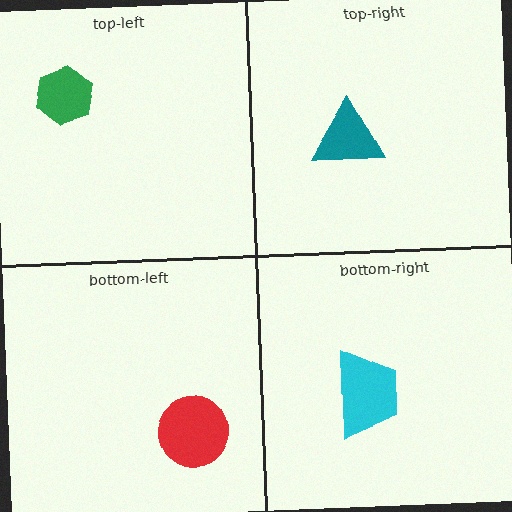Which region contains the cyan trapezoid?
The bottom-right region.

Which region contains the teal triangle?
The top-right region.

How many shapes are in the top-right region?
1.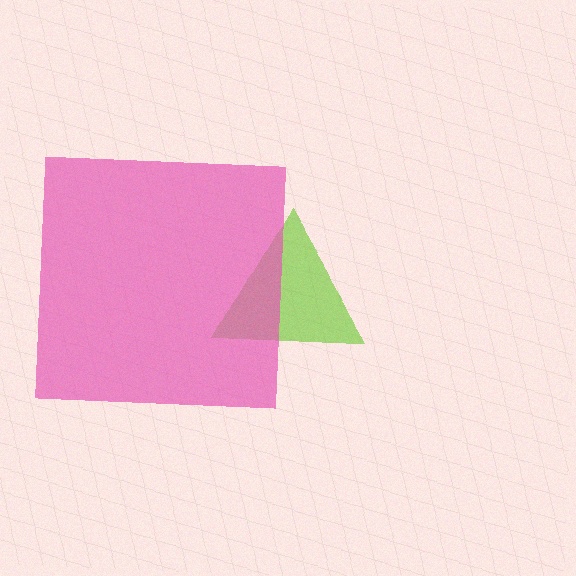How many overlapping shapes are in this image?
There are 2 overlapping shapes in the image.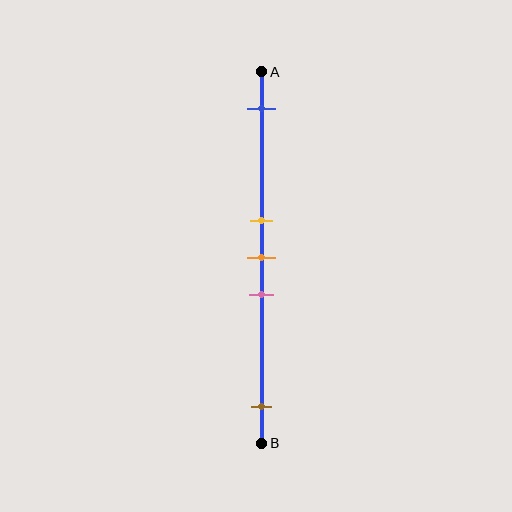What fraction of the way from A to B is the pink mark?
The pink mark is approximately 60% (0.6) of the way from A to B.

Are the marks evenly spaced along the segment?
No, the marks are not evenly spaced.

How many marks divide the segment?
There are 5 marks dividing the segment.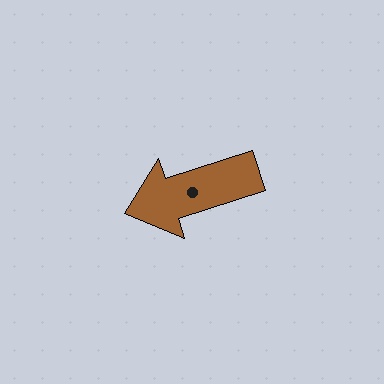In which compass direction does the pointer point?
West.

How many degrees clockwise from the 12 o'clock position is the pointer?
Approximately 252 degrees.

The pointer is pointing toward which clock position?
Roughly 8 o'clock.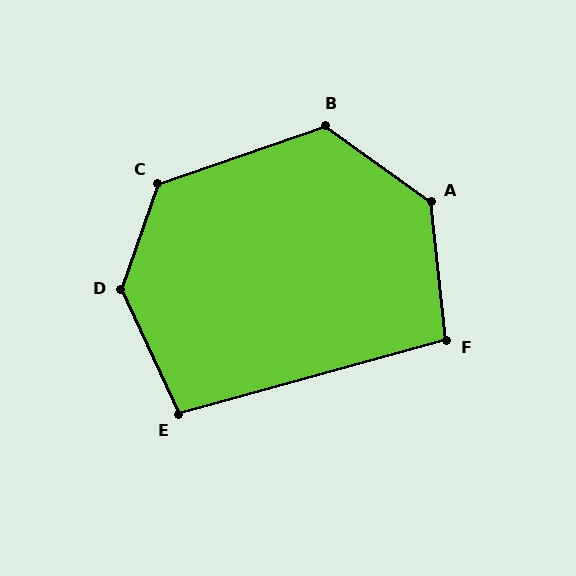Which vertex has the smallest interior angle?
F, at approximately 99 degrees.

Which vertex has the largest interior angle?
D, at approximately 136 degrees.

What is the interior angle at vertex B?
Approximately 125 degrees (obtuse).